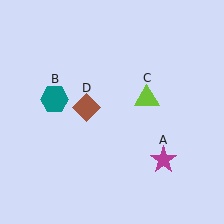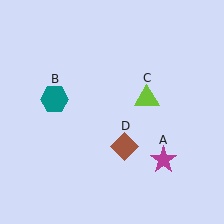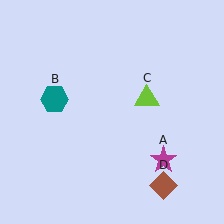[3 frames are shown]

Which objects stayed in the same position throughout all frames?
Magenta star (object A) and teal hexagon (object B) and lime triangle (object C) remained stationary.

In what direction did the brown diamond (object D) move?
The brown diamond (object D) moved down and to the right.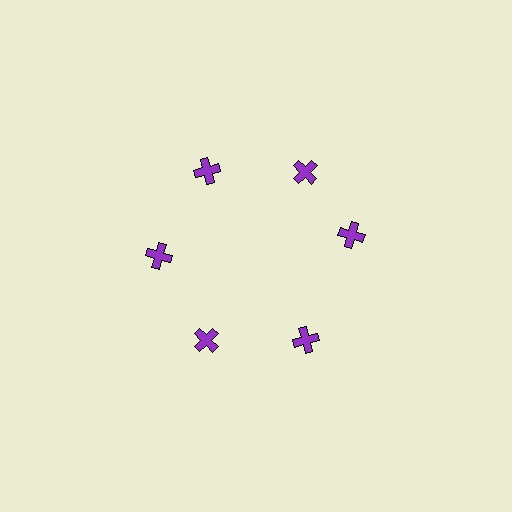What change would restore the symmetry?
The symmetry would be restored by rotating it back into even spacing with its neighbors so that all 6 crosses sit at equal angles and equal distance from the center.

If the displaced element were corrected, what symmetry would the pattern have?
It would have 6-fold rotational symmetry — the pattern would map onto itself every 60 degrees.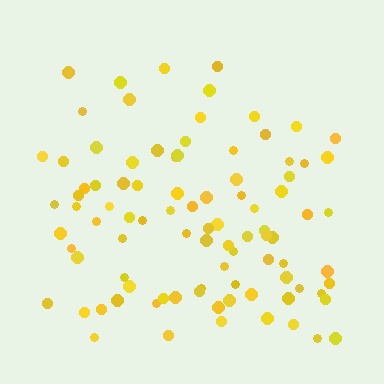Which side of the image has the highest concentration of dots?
The bottom.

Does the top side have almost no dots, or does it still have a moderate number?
Still a moderate number, just noticeably fewer than the bottom.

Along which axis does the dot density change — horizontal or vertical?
Vertical.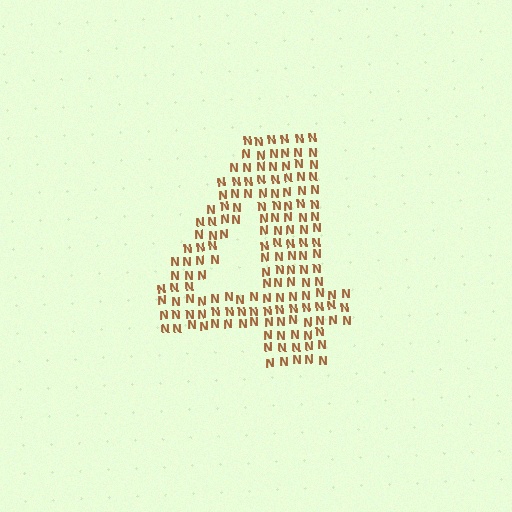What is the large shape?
The large shape is the digit 4.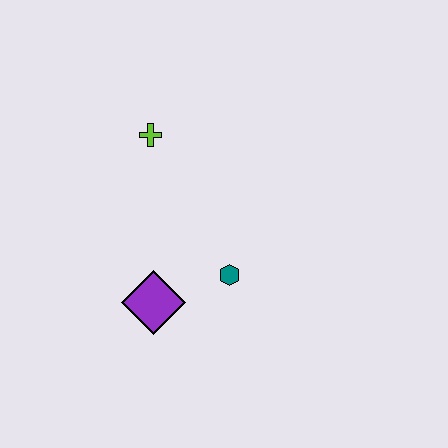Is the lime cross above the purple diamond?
Yes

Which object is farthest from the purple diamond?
The lime cross is farthest from the purple diamond.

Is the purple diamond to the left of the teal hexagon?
Yes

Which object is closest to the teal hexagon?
The purple diamond is closest to the teal hexagon.